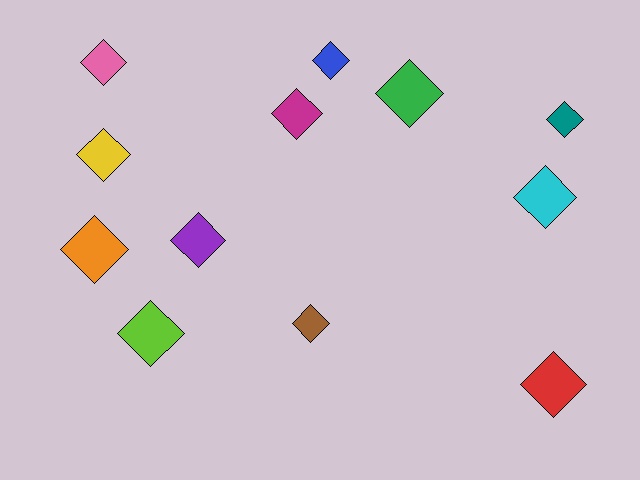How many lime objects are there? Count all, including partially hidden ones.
There is 1 lime object.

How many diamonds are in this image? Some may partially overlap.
There are 12 diamonds.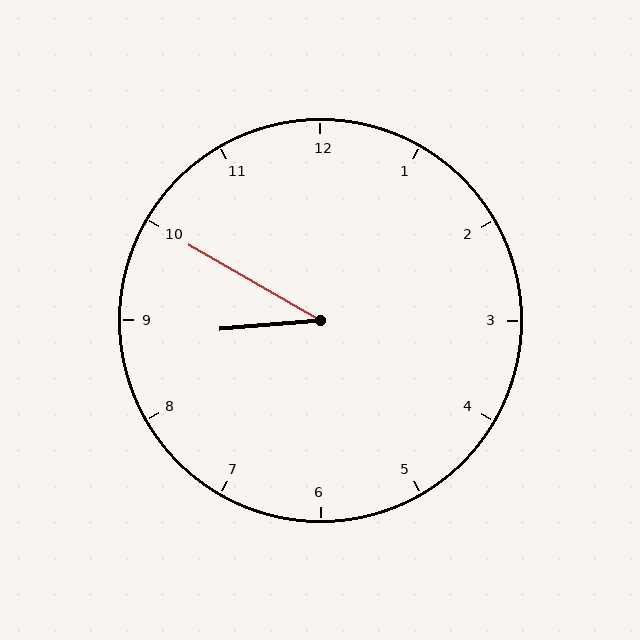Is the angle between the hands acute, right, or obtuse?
It is acute.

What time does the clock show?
8:50.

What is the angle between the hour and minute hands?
Approximately 35 degrees.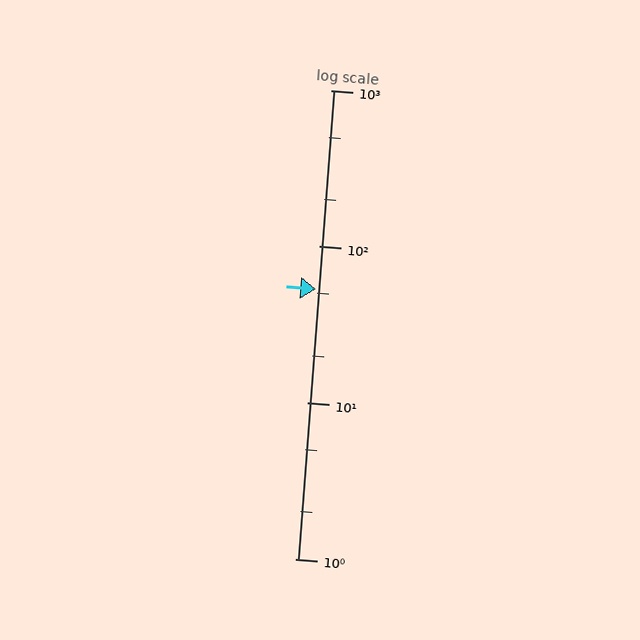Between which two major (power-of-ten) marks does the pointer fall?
The pointer is between 10 and 100.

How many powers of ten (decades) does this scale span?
The scale spans 3 decades, from 1 to 1000.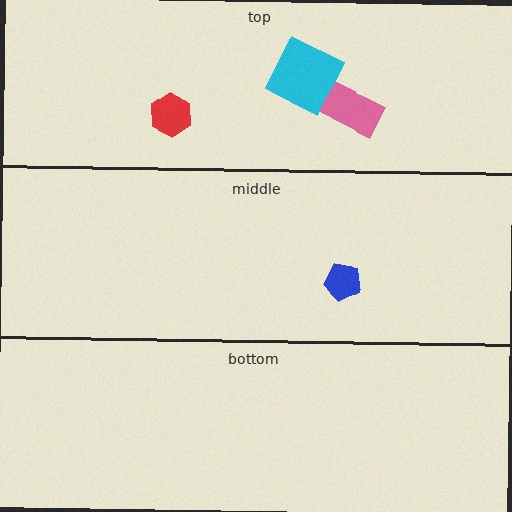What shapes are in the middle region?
The blue pentagon.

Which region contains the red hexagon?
The top region.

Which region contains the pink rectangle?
The top region.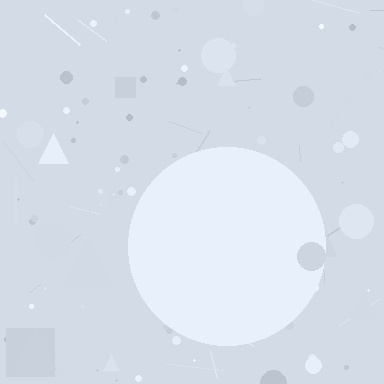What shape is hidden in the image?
A circle is hidden in the image.